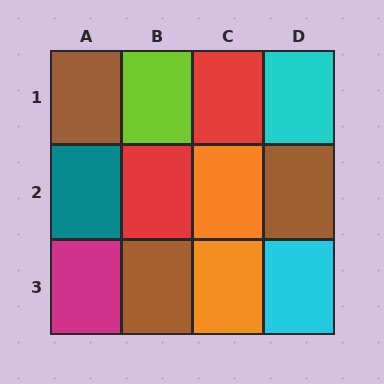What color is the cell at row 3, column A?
Magenta.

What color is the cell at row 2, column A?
Teal.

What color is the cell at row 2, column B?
Red.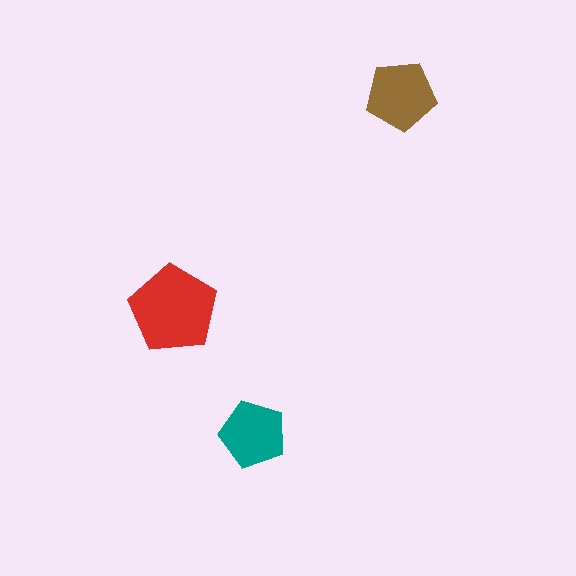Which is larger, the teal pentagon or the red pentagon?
The red one.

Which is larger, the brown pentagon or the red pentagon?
The red one.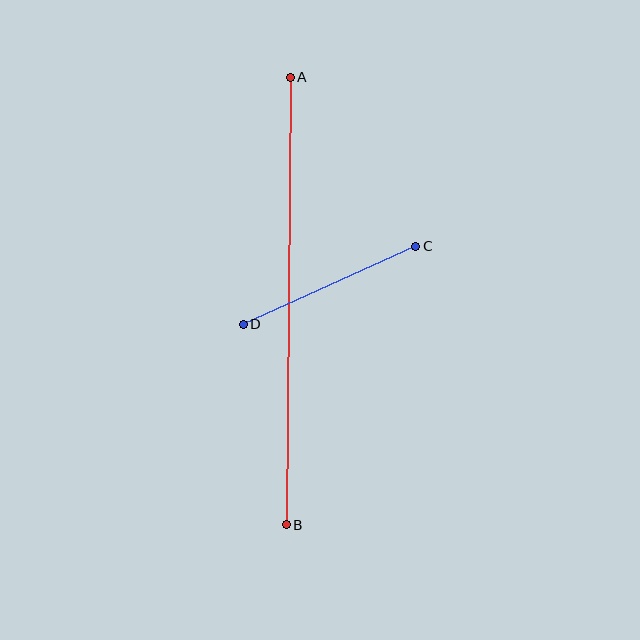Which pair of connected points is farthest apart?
Points A and B are farthest apart.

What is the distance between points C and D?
The distance is approximately 189 pixels.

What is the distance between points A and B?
The distance is approximately 447 pixels.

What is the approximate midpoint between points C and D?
The midpoint is at approximately (329, 285) pixels.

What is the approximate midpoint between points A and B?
The midpoint is at approximately (288, 301) pixels.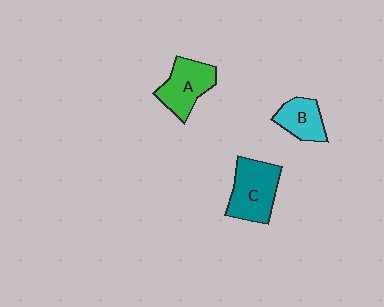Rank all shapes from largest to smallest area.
From largest to smallest: C (teal), A (green), B (cyan).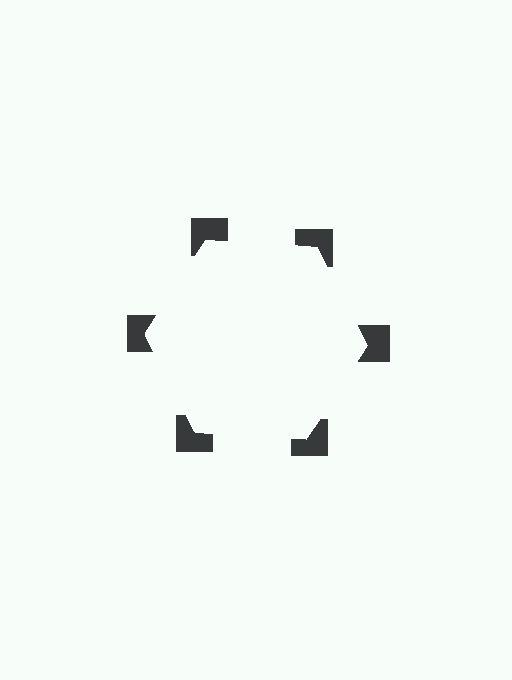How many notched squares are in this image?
There are 6 — one at each vertex of the illusory hexagon.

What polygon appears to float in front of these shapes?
An illusory hexagon — its edges are inferred from the aligned wedge cuts in the notched squares, not physically drawn.